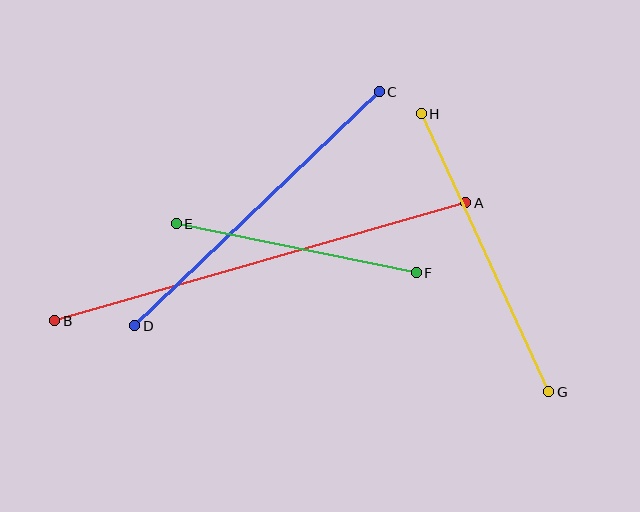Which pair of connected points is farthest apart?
Points A and B are farthest apart.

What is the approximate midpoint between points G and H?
The midpoint is at approximately (485, 253) pixels.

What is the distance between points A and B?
The distance is approximately 428 pixels.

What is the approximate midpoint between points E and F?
The midpoint is at approximately (296, 248) pixels.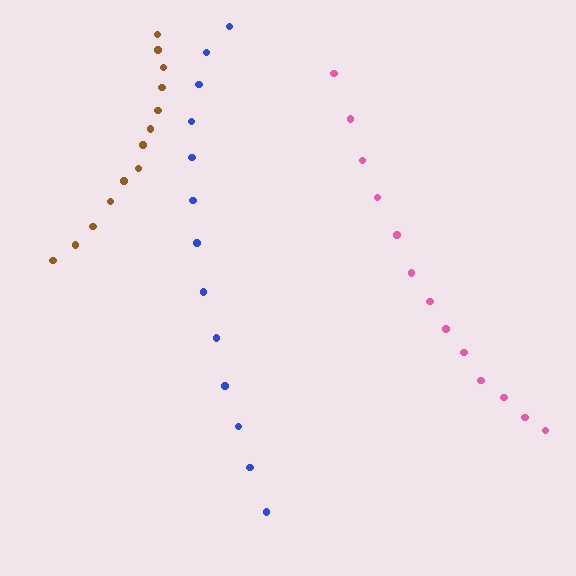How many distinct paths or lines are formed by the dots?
There are 3 distinct paths.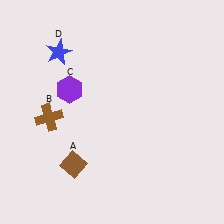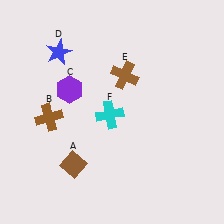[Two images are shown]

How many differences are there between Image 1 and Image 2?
There are 2 differences between the two images.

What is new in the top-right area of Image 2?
A brown cross (E) was added in the top-right area of Image 2.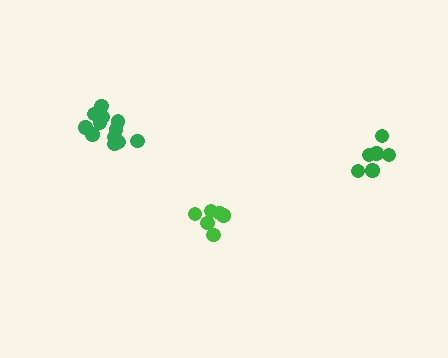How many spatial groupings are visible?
There are 3 spatial groupings.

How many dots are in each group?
Group 1: 6 dots, Group 2: 6 dots, Group 3: 12 dots (24 total).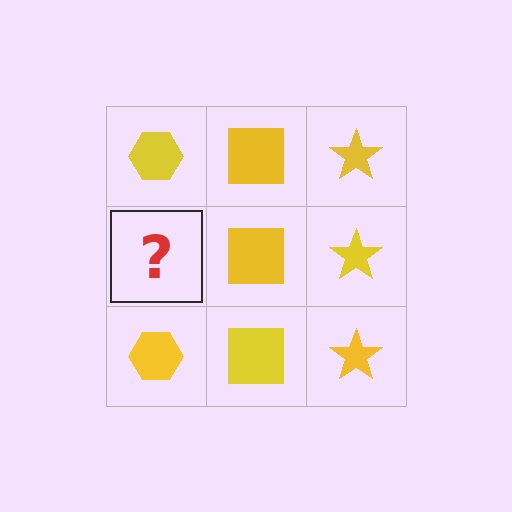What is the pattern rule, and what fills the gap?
The rule is that each column has a consistent shape. The gap should be filled with a yellow hexagon.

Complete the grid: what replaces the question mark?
The question mark should be replaced with a yellow hexagon.